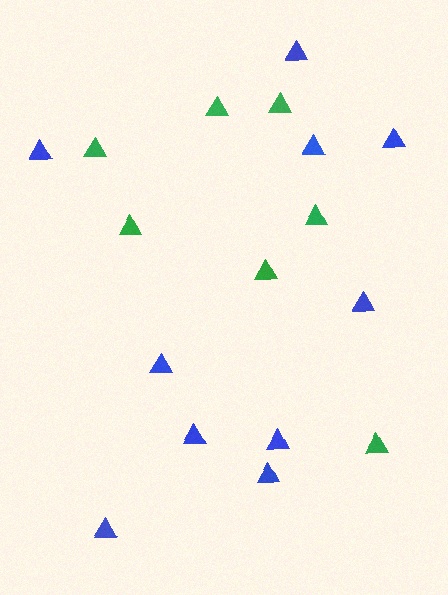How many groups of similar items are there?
There are 2 groups: one group of blue triangles (10) and one group of green triangles (7).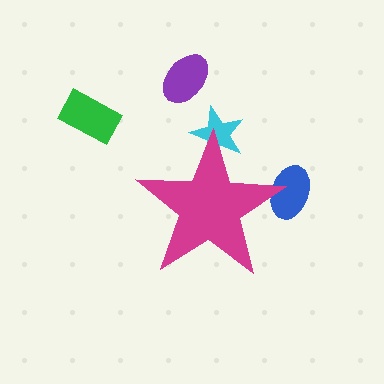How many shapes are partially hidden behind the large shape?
2 shapes are partially hidden.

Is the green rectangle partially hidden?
No, the green rectangle is fully visible.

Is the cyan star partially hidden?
Yes, the cyan star is partially hidden behind the magenta star.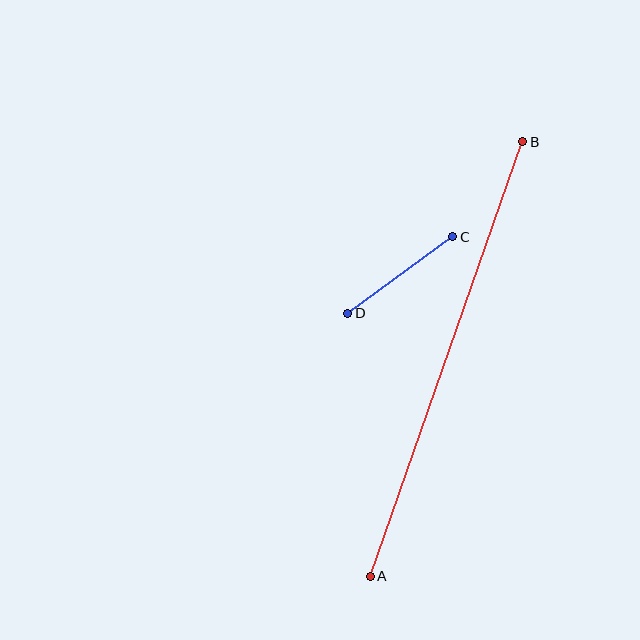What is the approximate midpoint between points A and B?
The midpoint is at approximately (447, 359) pixels.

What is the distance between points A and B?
The distance is approximately 461 pixels.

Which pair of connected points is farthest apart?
Points A and B are farthest apart.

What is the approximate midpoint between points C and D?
The midpoint is at approximately (400, 275) pixels.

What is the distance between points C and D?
The distance is approximately 130 pixels.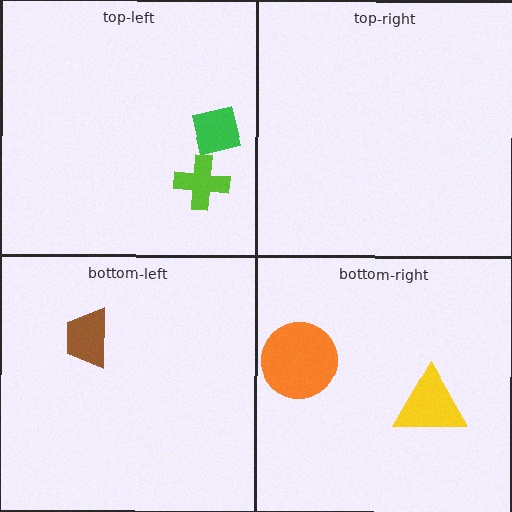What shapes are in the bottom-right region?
The orange circle, the yellow triangle.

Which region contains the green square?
The top-left region.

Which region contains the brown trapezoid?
The bottom-left region.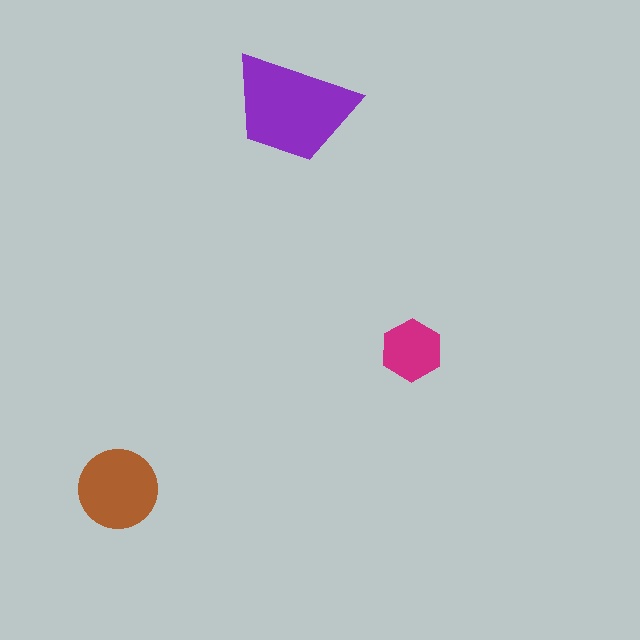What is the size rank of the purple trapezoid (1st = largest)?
1st.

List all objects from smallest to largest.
The magenta hexagon, the brown circle, the purple trapezoid.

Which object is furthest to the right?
The magenta hexagon is rightmost.